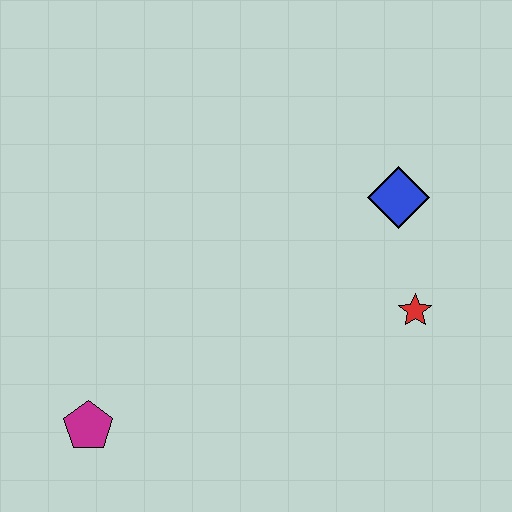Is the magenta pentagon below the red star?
Yes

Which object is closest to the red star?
The blue diamond is closest to the red star.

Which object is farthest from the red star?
The magenta pentagon is farthest from the red star.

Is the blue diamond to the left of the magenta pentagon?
No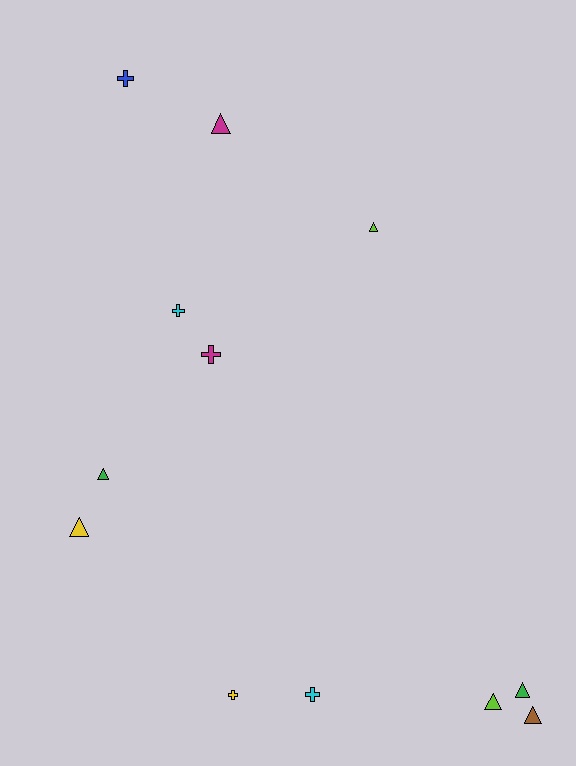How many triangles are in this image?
There are 7 triangles.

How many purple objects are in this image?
There are no purple objects.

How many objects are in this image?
There are 12 objects.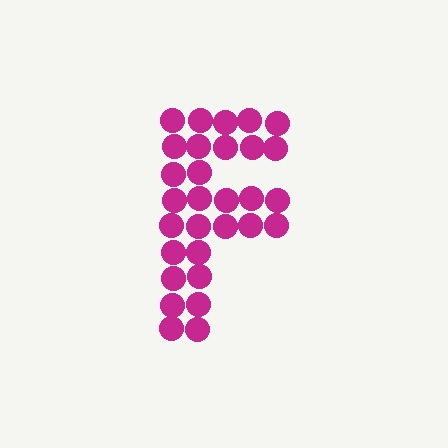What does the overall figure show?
The overall figure shows the letter F.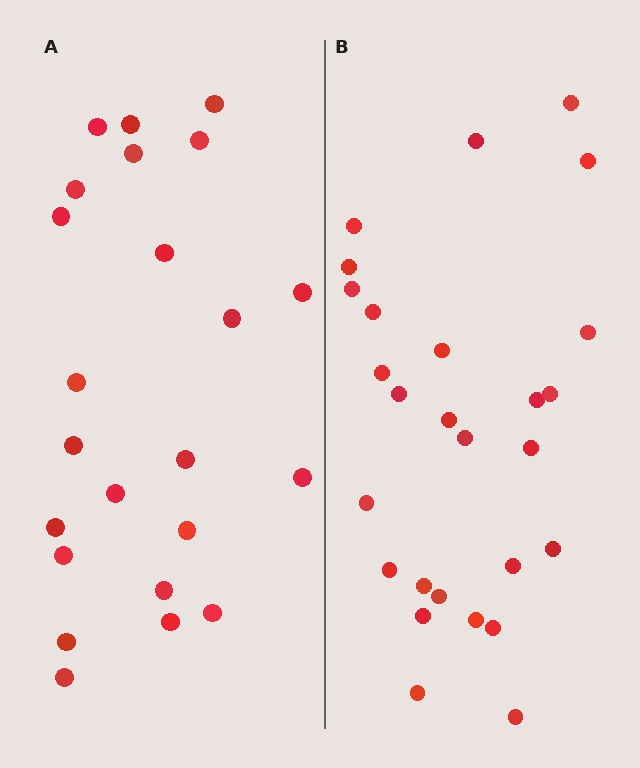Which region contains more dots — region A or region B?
Region B (the right region) has more dots.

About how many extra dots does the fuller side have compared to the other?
Region B has about 4 more dots than region A.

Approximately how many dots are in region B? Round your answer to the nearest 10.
About 30 dots. (The exact count is 27, which rounds to 30.)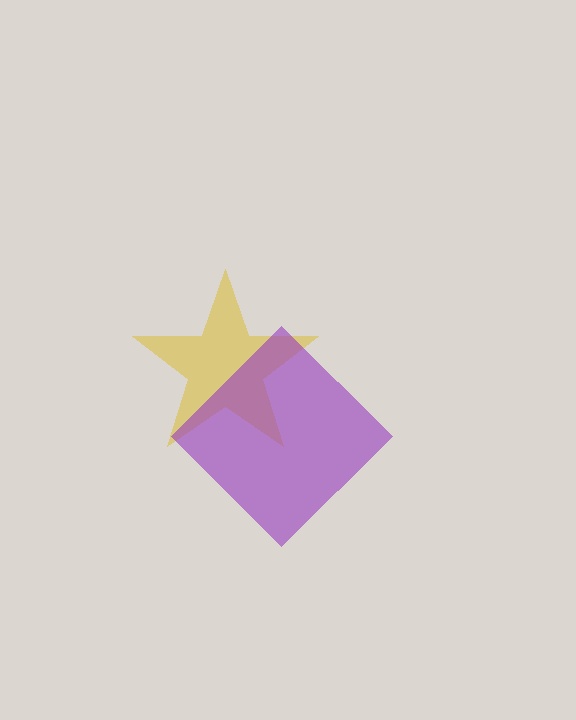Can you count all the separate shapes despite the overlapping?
Yes, there are 2 separate shapes.